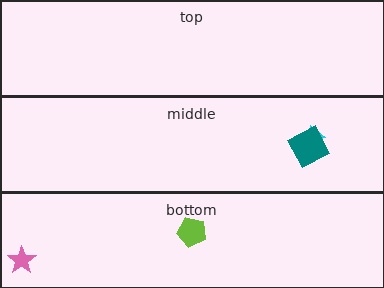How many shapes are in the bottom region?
2.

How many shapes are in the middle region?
2.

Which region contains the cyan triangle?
The middle region.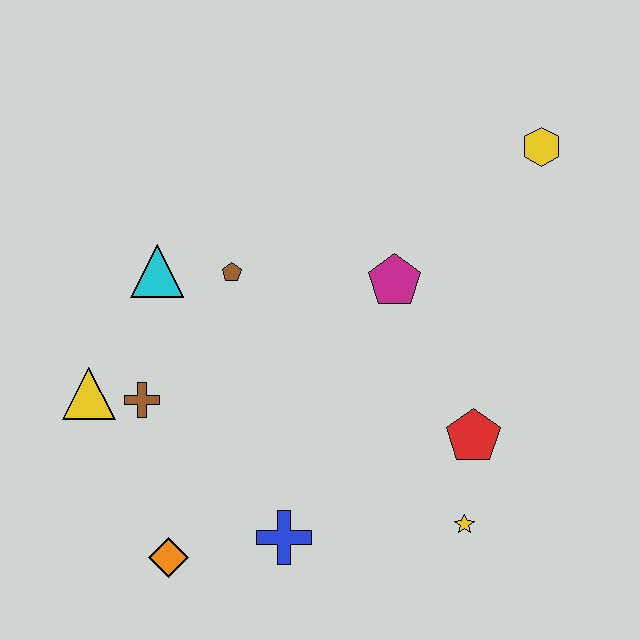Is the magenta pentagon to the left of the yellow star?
Yes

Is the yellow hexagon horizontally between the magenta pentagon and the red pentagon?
No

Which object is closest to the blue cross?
The orange diamond is closest to the blue cross.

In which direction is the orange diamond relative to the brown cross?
The orange diamond is below the brown cross.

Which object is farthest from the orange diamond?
The yellow hexagon is farthest from the orange diamond.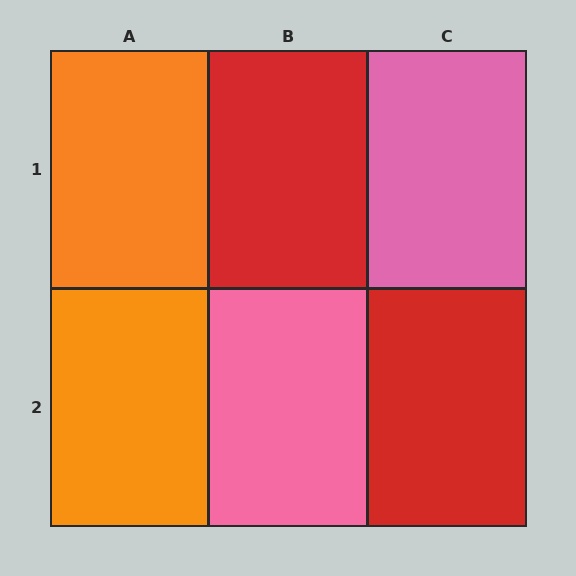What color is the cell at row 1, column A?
Orange.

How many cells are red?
2 cells are red.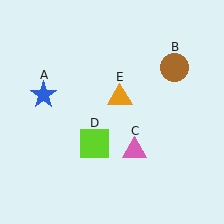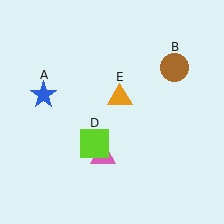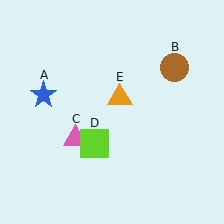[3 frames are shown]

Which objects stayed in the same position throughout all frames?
Blue star (object A) and brown circle (object B) and lime square (object D) and orange triangle (object E) remained stationary.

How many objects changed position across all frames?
1 object changed position: pink triangle (object C).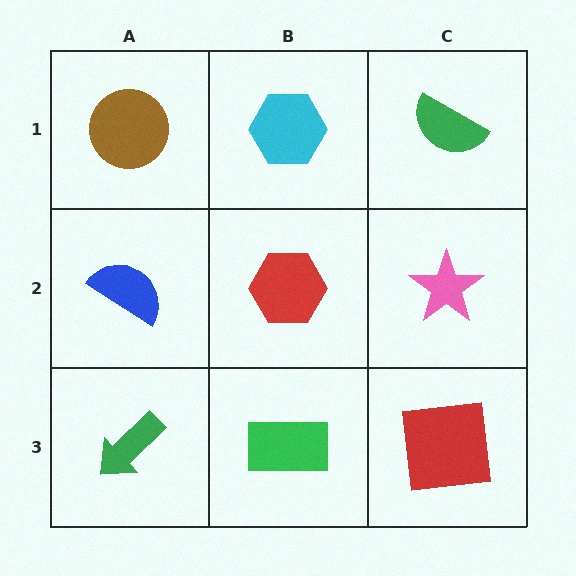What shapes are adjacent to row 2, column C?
A green semicircle (row 1, column C), a red square (row 3, column C), a red hexagon (row 2, column B).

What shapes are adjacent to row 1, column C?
A pink star (row 2, column C), a cyan hexagon (row 1, column B).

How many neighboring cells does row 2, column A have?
3.